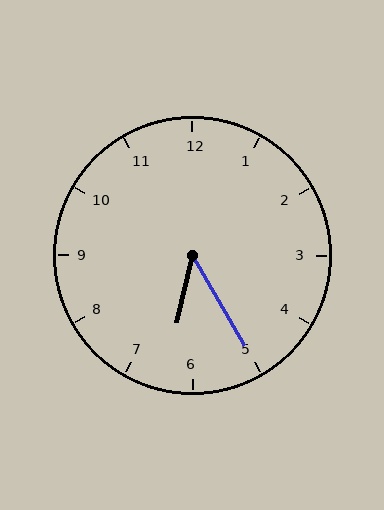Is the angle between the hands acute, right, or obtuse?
It is acute.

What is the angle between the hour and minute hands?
Approximately 42 degrees.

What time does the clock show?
6:25.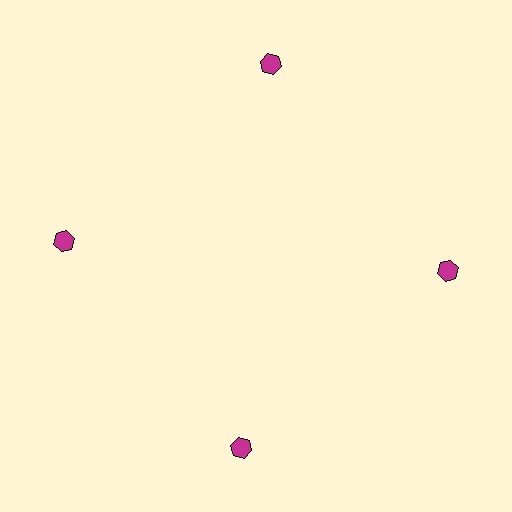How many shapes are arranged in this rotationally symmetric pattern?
There are 4 shapes, arranged in 4 groups of 1.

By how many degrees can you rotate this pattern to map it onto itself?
The pattern maps onto itself every 90 degrees of rotation.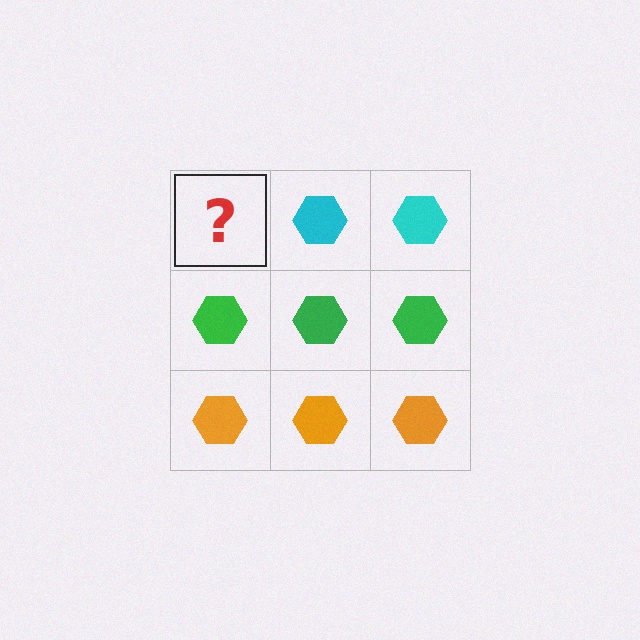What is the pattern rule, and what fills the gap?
The rule is that each row has a consistent color. The gap should be filled with a cyan hexagon.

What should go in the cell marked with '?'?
The missing cell should contain a cyan hexagon.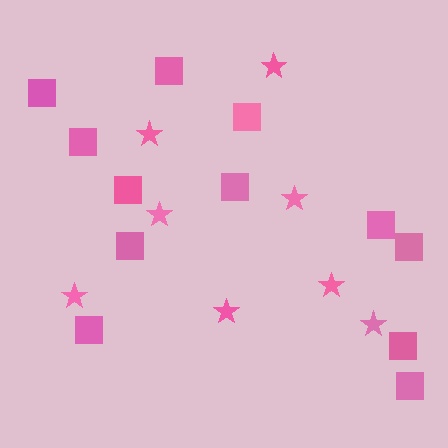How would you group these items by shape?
There are 2 groups: one group of stars (8) and one group of squares (12).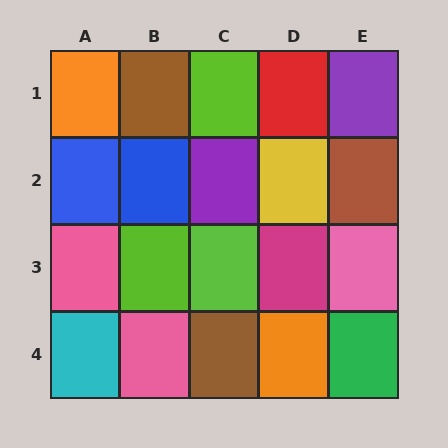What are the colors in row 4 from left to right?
Cyan, pink, brown, orange, green.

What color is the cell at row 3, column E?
Pink.